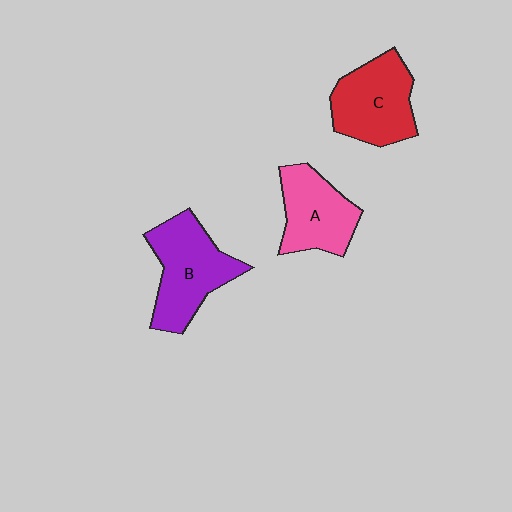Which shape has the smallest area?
Shape A (pink).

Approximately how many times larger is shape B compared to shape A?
Approximately 1.2 times.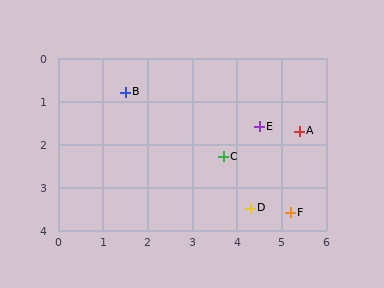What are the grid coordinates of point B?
Point B is at approximately (1.5, 0.8).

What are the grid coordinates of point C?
Point C is at approximately (3.7, 2.3).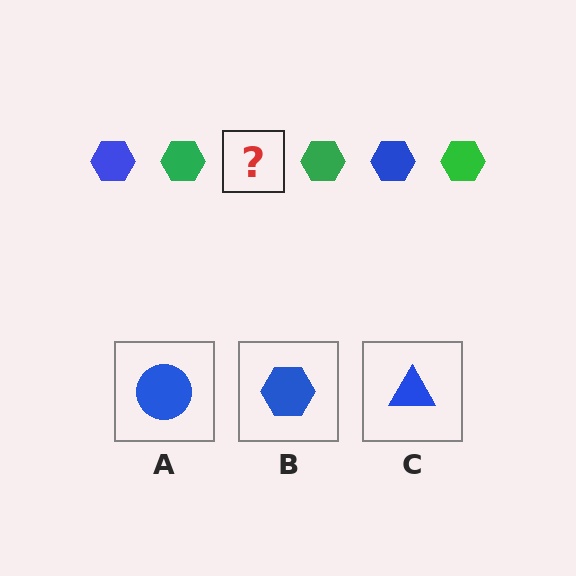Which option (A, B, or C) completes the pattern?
B.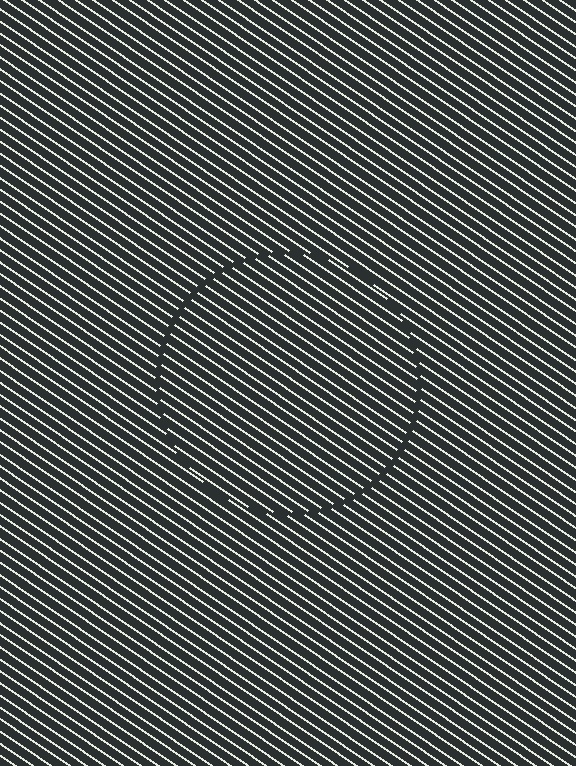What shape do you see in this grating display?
An illusory circle. The interior of the shape contains the same grating, shifted by half a period — the contour is defined by the phase discontinuity where line-ends from the inner and outer gratings abut.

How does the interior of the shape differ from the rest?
The interior of the shape contains the same grating, shifted by half a period — the contour is defined by the phase discontinuity where line-ends from the inner and outer gratings abut.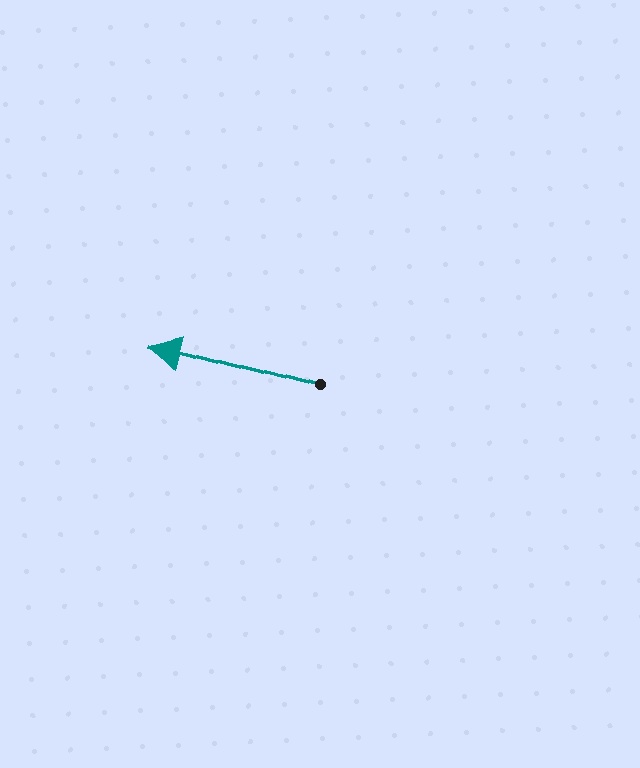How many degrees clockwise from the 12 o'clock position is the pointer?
Approximately 285 degrees.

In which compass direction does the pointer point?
West.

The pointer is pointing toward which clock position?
Roughly 9 o'clock.